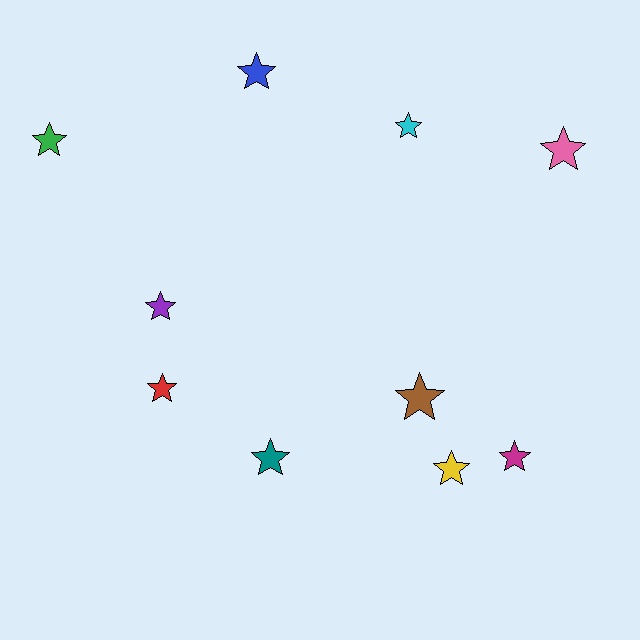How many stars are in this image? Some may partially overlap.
There are 10 stars.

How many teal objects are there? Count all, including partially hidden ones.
There is 1 teal object.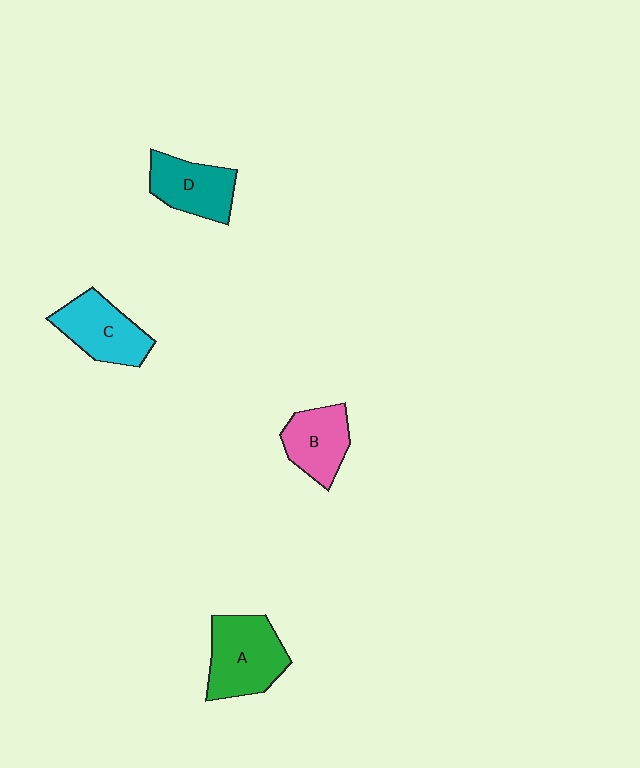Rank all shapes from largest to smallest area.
From largest to smallest: A (green), C (cyan), D (teal), B (pink).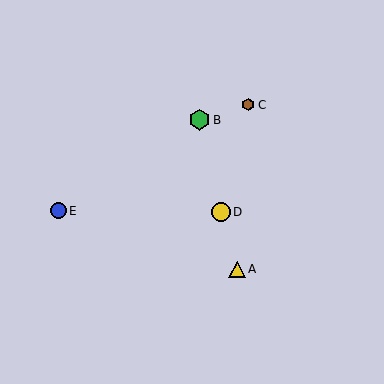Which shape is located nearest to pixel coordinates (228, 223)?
The yellow circle (labeled D) at (221, 212) is nearest to that location.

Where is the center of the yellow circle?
The center of the yellow circle is at (221, 212).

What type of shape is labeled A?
Shape A is a yellow triangle.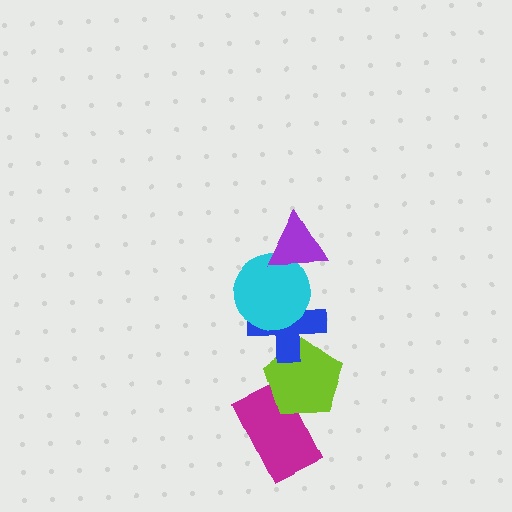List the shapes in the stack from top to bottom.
From top to bottom: the purple triangle, the cyan circle, the blue cross, the lime pentagon, the magenta rectangle.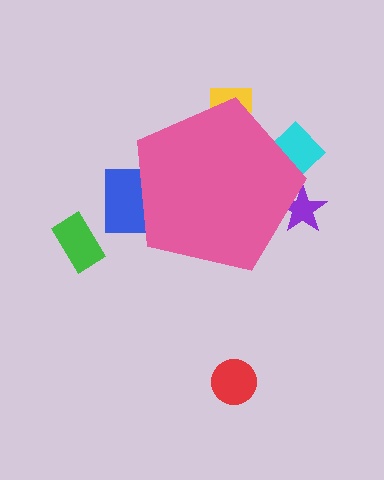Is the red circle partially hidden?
No, the red circle is fully visible.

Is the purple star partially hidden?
Yes, the purple star is partially hidden behind the pink pentagon.